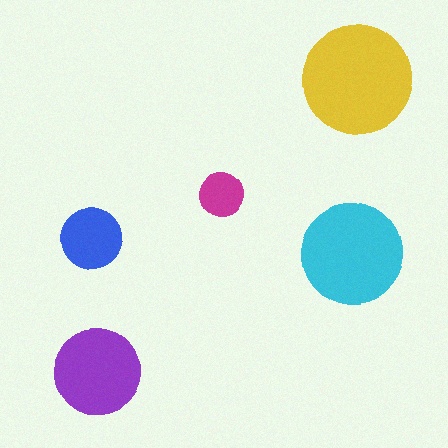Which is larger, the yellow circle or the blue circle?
The yellow one.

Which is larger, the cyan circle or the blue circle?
The cyan one.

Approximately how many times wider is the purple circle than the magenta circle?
About 2 times wider.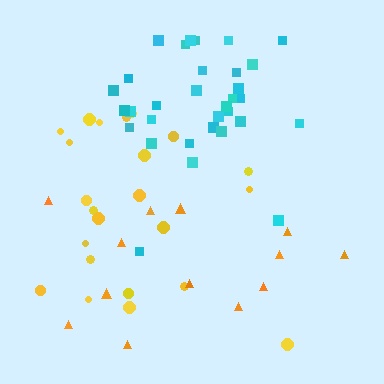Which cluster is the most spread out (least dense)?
Orange.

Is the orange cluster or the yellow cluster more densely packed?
Yellow.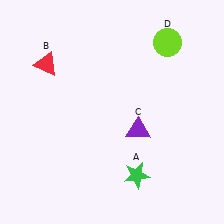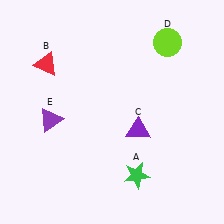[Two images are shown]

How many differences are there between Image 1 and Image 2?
There is 1 difference between the two images.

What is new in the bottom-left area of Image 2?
A purple triangle (E) was added in the bottom-left area of Image 2.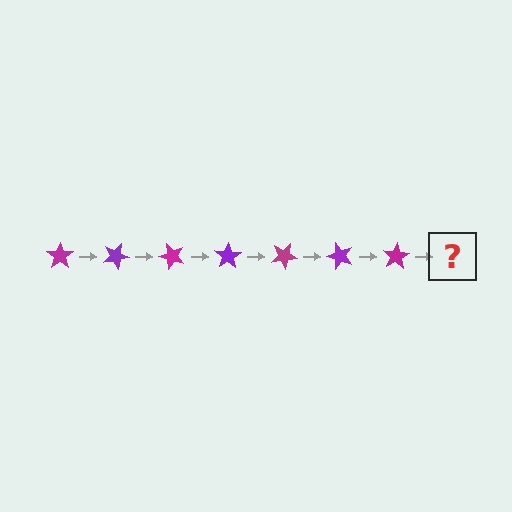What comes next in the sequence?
The next element should be a purple star, rotated 175 degrees from the start.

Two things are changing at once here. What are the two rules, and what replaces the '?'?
The two rules are that it rotates 25 degrees each step and the color cycles through magenta and purple. The '?' should be a purple star, rotated 175 degrees from the start.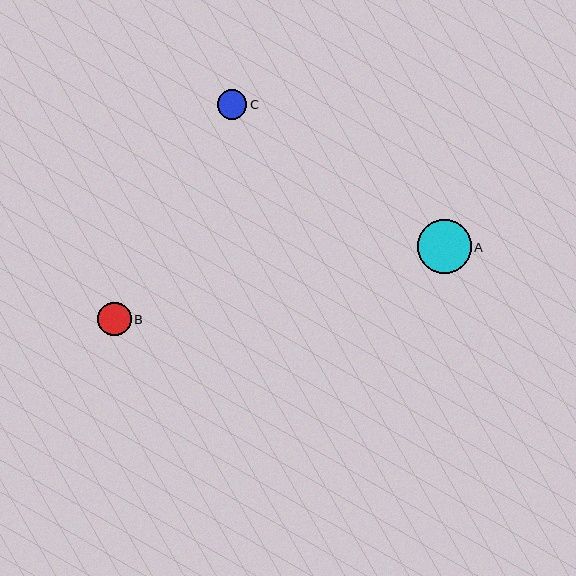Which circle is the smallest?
Circle C is the smallest with a size of approximately 30 pixels.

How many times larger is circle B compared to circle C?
Circle B is approximately 1.1 times the size of circle C.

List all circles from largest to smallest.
From largest to smallest: A, B, C.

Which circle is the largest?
Circle A is the largest with a size of approximately 54 pixels.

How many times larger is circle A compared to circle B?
Circle A is approximately 1.6 times the size of circle B.